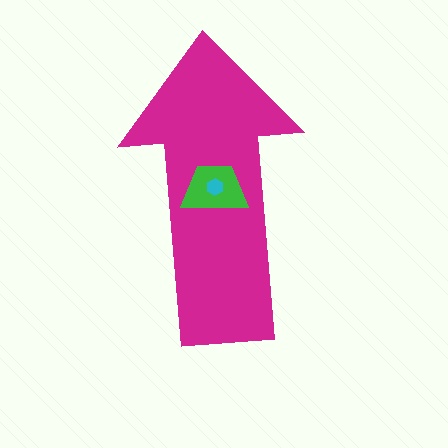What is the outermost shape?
The magenta arrow.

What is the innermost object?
The cyan hexagon.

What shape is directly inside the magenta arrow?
The green trapezoid.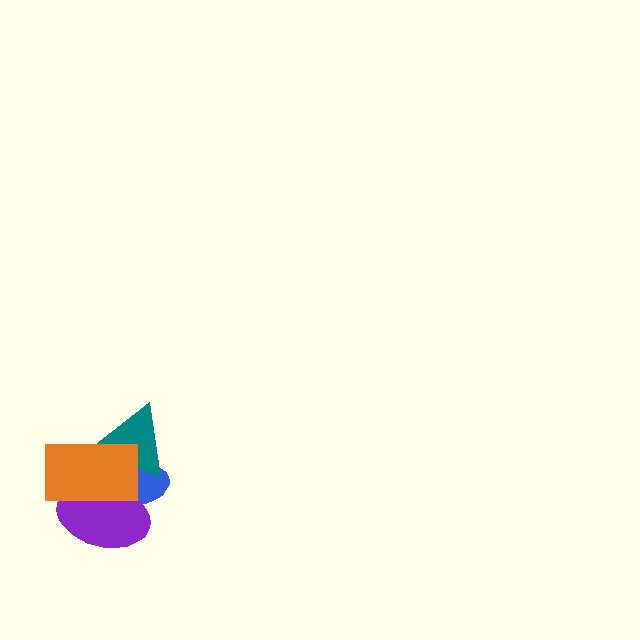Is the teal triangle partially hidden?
Yes, it is partially covered by another shape.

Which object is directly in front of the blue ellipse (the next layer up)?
The purple ellipse is directly in front of the blue ellipse.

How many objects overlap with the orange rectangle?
3 objects overlap with the orange rectangle.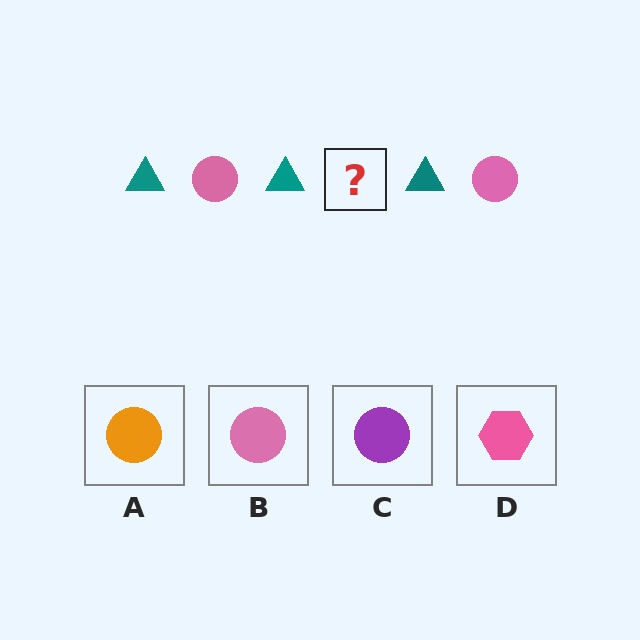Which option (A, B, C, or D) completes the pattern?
B.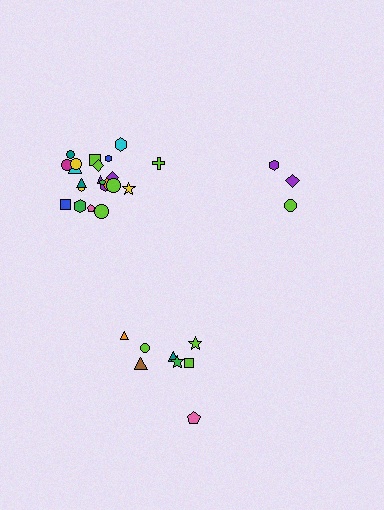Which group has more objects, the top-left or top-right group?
The top-left group.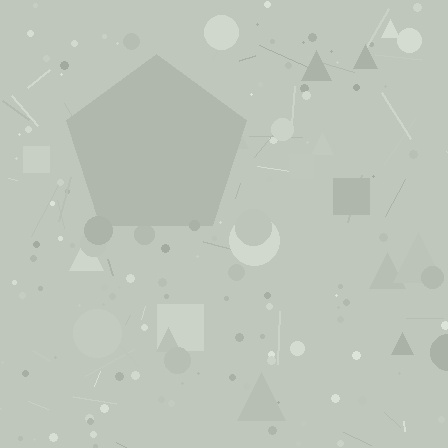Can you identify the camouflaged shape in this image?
The camouflaged shape is a pentagon.